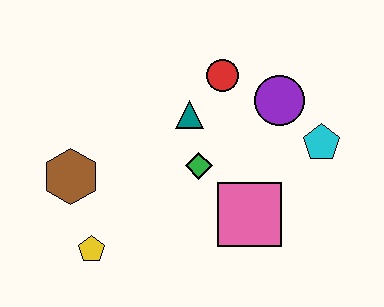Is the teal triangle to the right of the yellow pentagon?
Yes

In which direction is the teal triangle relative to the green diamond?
The teal triangle is above the green diamond.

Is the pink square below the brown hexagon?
Yes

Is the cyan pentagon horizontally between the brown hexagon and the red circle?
No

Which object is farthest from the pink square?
The brown hexagon is farthest from the pink square.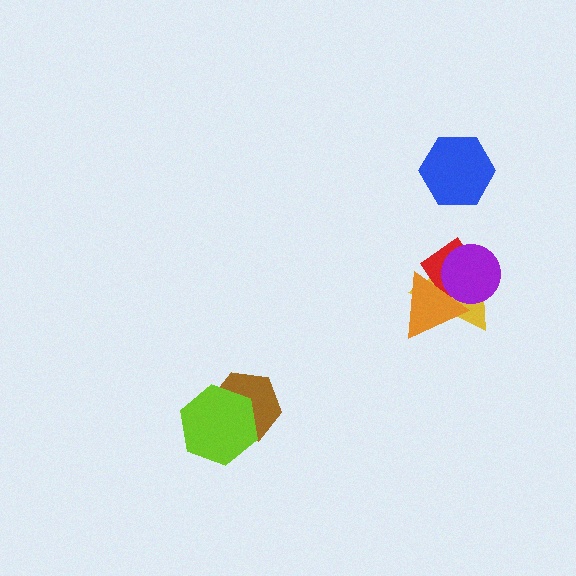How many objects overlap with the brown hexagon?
1 object overlaps with the brown hexagon.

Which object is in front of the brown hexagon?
The lime hexagon is in front of the brown hexagon.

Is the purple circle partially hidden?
Yes, it is partially covered by another shape.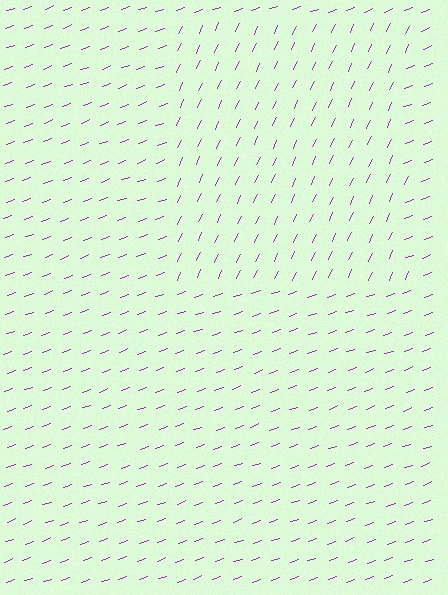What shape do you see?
I see a rectangle.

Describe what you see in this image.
The image is filled with small purple line segments. A rectangle region in the image has lines oriented differently from the surrounding lines, creating a visible texture boundary.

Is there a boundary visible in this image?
Yes, there is a texture boundary formed by a change in line orientation.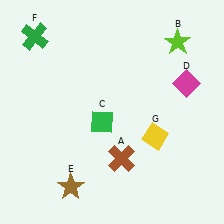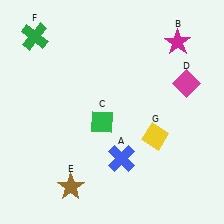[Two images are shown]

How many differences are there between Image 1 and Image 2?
There are 2 differences between the two images.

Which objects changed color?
A changed from brown to blue. B changed from lime to magenta.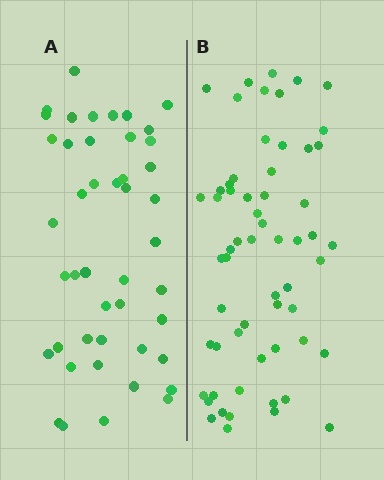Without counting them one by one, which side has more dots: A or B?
Region B (the right region) has more dots.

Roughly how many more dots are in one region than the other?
Region B has approximately 15 more dots than region A.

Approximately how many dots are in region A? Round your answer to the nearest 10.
About 40 dots. (The exact count is 45, which rounds to 40.)